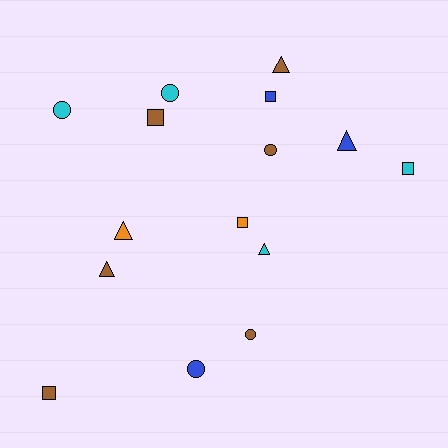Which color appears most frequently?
Brown, with 6 objects.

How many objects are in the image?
There are 15 objects.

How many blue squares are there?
There is 1 blue square.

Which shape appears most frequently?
Triangle, with 5 objects.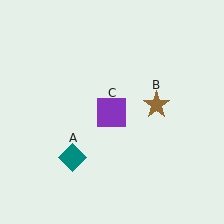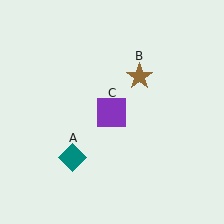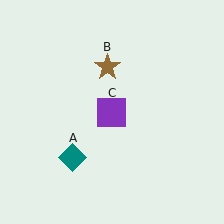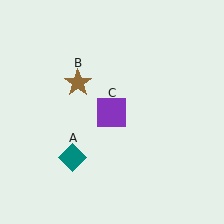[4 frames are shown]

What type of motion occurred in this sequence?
The brown star (object B) rotated counterclockwise around the center of the scene.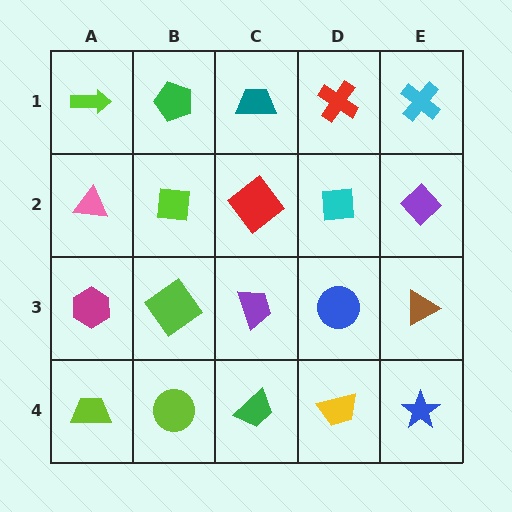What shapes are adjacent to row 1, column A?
A pink triangle (row 2, column A), a green pentagon (row 1, column B).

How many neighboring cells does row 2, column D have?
4.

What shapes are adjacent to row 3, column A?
A pink triangle (row 2, column A), a lime trapezoid (row 4, column A), a lime diamond (row 3, column B).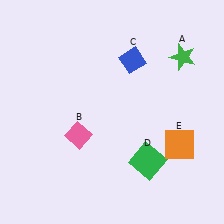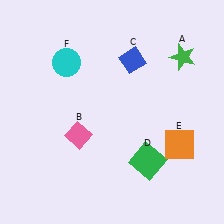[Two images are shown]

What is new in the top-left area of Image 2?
A cyan circle (F) was added in the top-left area of Image 2.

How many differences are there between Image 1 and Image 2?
There is 1 difference between the two images.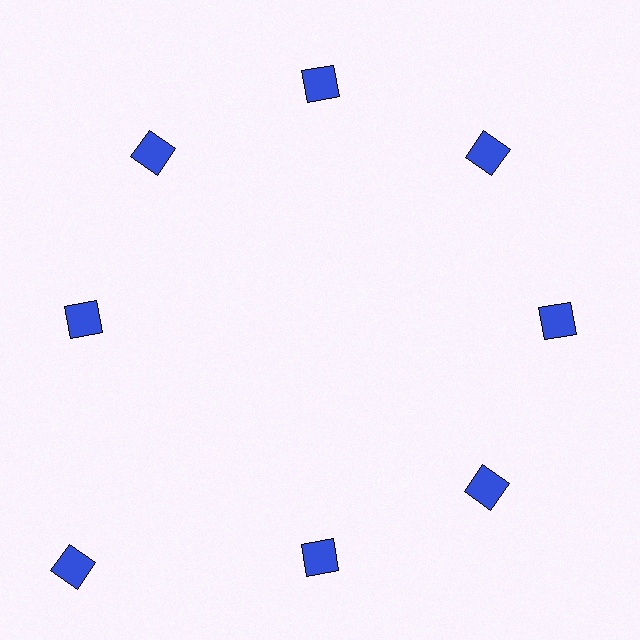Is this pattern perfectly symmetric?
No. The 8 blue diamonds are arranged in a ring, but one element near the 8 o'clock position is pushed outward from the center, breaking the 8-fold rotational symmetry.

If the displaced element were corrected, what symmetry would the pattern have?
It would have 8-fold rotational symmetry — the pattern would map onto itself every 45 degrees.